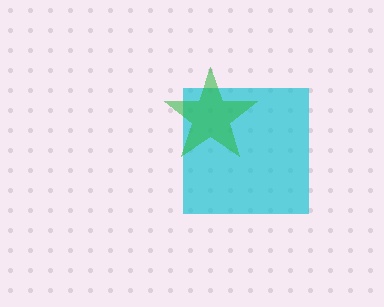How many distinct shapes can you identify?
There are 2 distinct shapes: a cyan square, a green star.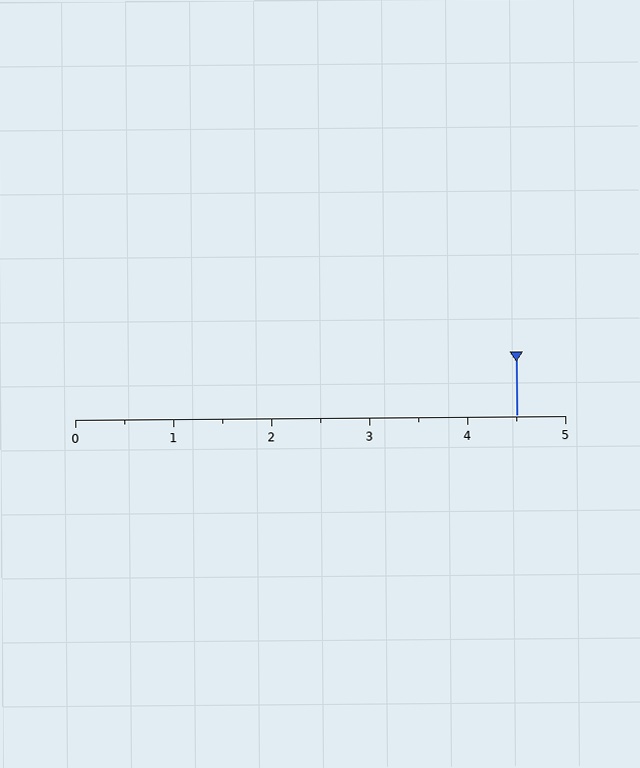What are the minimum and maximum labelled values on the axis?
The axis runs from 0 to 5.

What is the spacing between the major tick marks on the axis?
The major ticks are spaced 1 apart.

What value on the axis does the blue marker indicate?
The marker indicates approximately 4.5.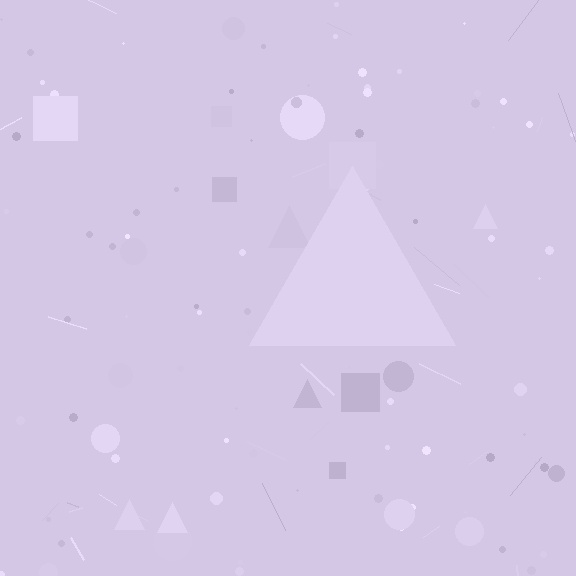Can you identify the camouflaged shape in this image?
The camouflaged shape is a triangle.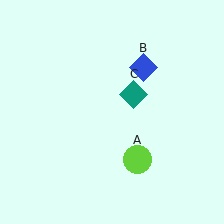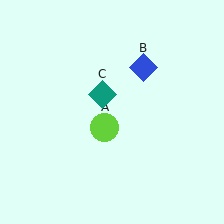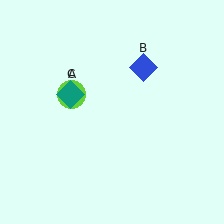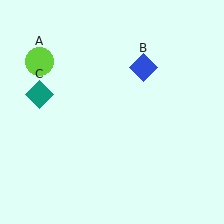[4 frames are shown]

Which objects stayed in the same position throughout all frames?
Blue diamond (object B) remained stationary.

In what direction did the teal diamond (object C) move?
The teal diamond (object C) moved left.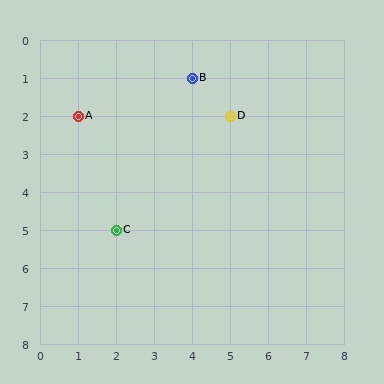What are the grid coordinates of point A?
Point A is at grid coordinates (1, 2).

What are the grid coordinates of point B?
Point B is at grid coordinates (4, 1).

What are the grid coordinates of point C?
Point C is at grid coordinates (2, 5).